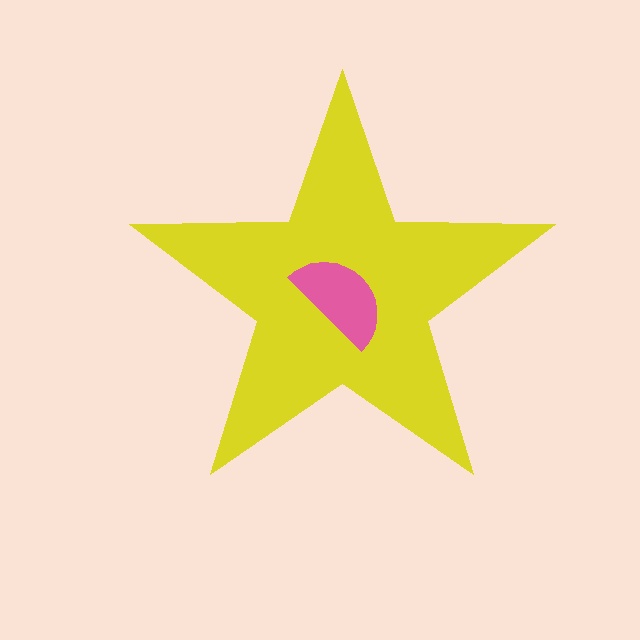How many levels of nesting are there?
2.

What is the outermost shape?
The yellow star.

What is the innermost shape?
The pink semicircle.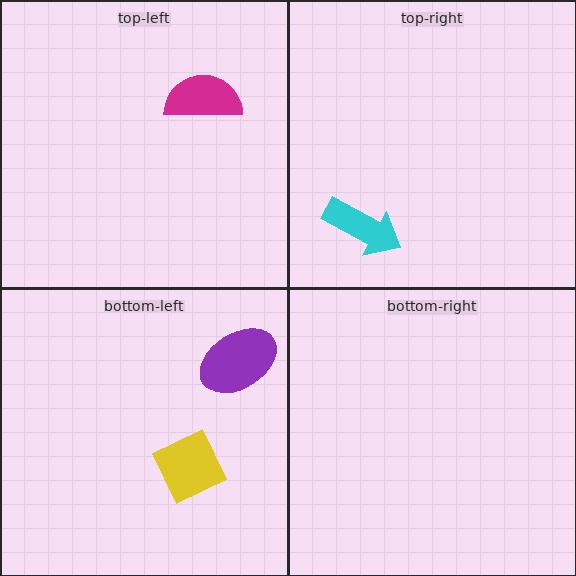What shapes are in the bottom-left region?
The yellow diamond, the purple ellipse.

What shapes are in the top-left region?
The magenta semicircle.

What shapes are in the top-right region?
The cyan arrow.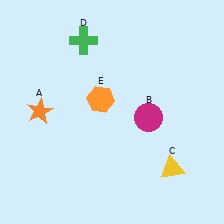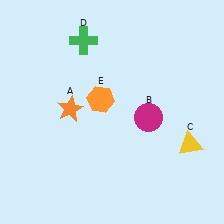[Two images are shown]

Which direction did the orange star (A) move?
The orange star (A) moved right.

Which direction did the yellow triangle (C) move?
The yellow triangle (C) moved up.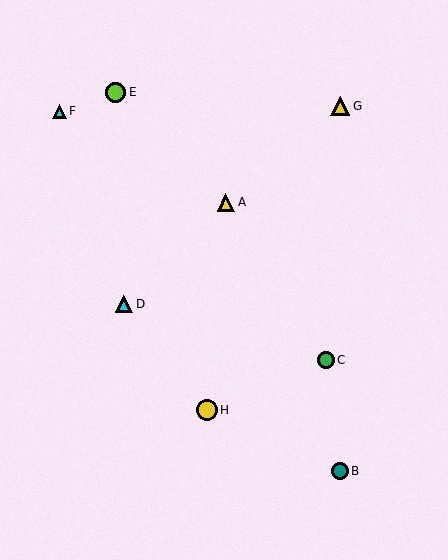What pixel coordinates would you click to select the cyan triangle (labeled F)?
Click at (59, 111) to select the cyan triangle F.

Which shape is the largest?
The lime circle (labeled E) is the largest.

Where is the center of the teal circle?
The center of the teal circle is at (340, 471).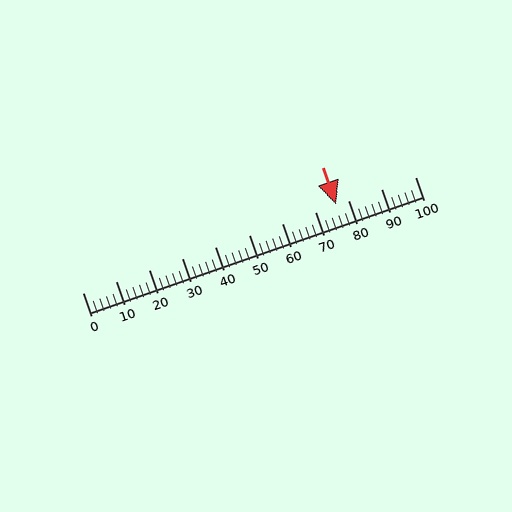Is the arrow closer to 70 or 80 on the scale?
The arrow is closer to 80.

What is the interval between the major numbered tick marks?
The major tick marks are spaced 10 units apart.